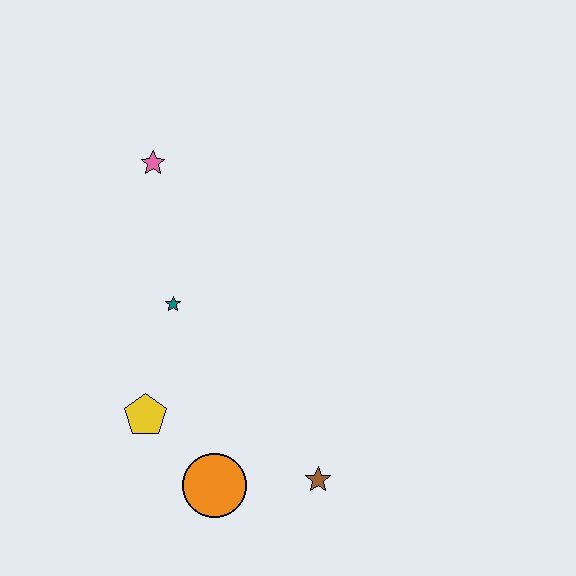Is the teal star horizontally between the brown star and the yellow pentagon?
Yes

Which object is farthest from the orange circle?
The pink star is farthest from the orange circle.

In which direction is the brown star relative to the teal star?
The brown star is below the teal star.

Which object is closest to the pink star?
The teal star is closest to the pink star.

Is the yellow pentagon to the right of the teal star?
No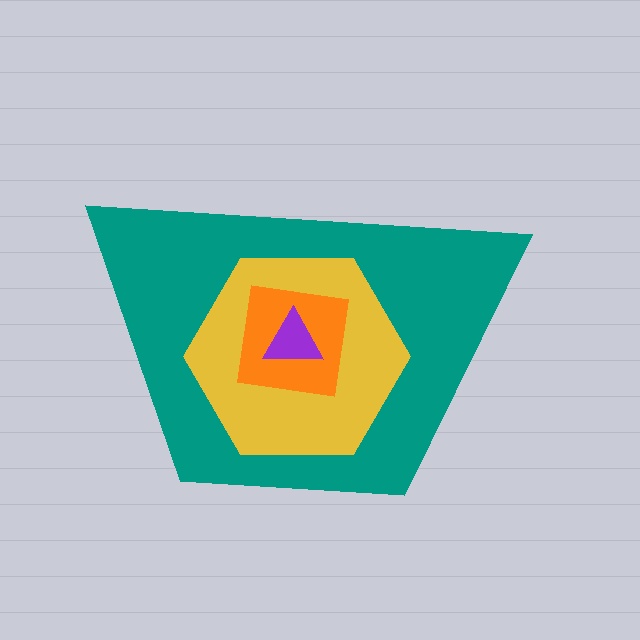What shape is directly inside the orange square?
The purple triangle.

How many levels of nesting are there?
4.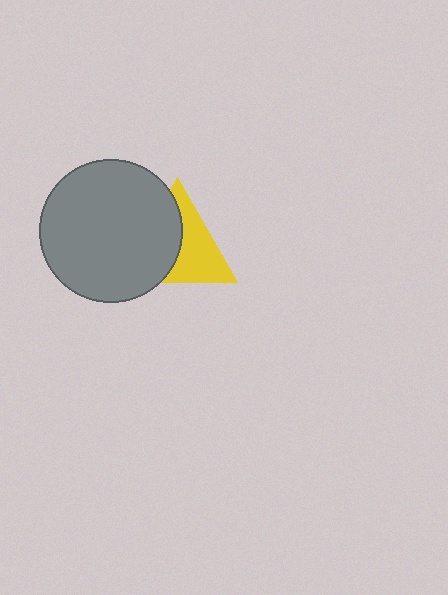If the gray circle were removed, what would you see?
You would see the complete yellow triangle.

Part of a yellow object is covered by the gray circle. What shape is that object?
It is a triangle.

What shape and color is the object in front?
The object in front is a gray circle.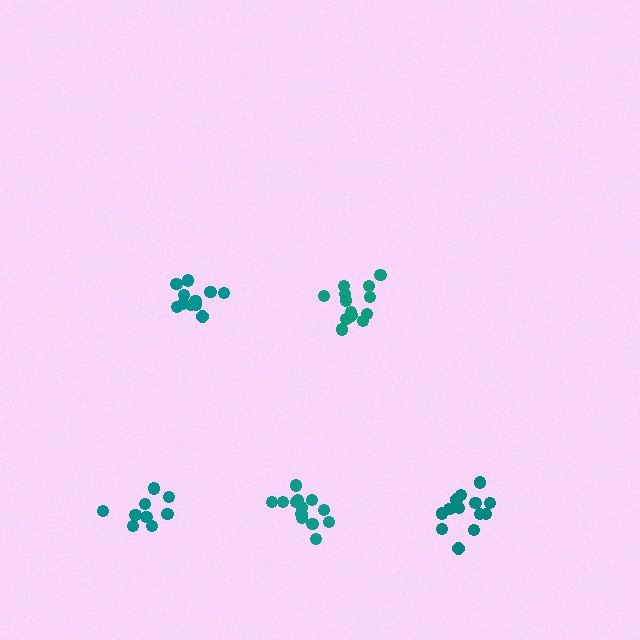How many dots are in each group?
Group 1: 13 dots, Group 2: 11 dots, Group 3: 9 dots, Group 4: 13 dots, Group 5: 13 dots (59 total).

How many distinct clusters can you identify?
There are 5 distinct clusters.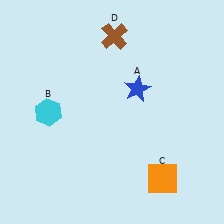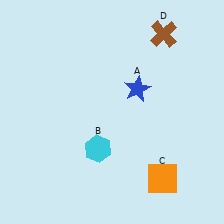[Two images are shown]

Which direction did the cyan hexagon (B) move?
The cyan hexagon (B) moved right.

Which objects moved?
The objects that moved are: the cyan hexagon (B), the brown cross (D).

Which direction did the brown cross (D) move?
The brown cross (D) moved right.